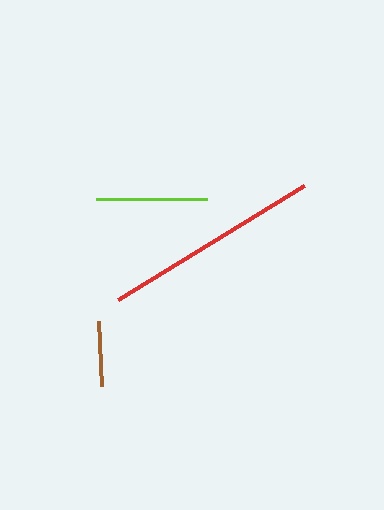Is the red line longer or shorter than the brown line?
The red line is longer than the brown line.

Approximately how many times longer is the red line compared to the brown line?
The red line is approximately 3.4 times the length of the brown line.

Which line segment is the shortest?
The brown line is the shortest at approximately 65 pixels.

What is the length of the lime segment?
The lime segment is approximately 111 pixels long.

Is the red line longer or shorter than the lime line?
The red line is longer than the lime line.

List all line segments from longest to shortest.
From longest to shortest: red, lime, brown.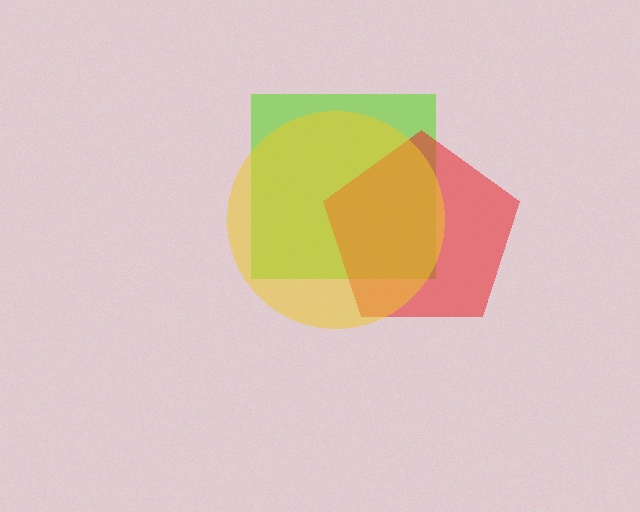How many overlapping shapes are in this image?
There are 3 overlapping shapes in the image.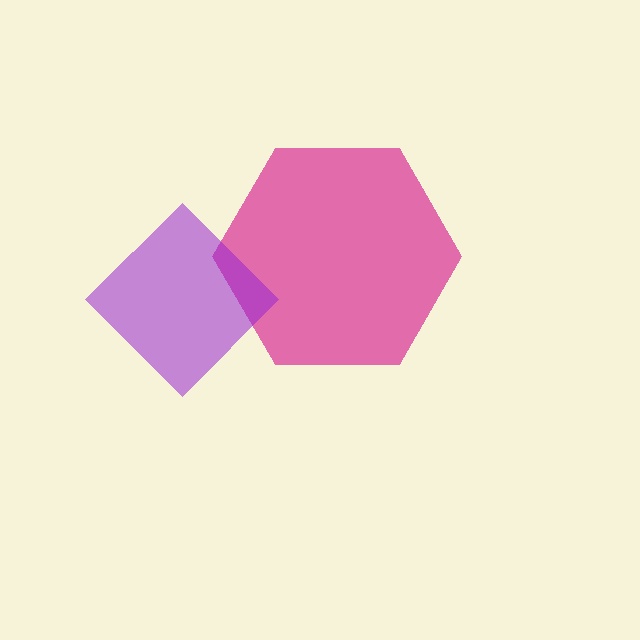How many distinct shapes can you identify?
There are 2 distinct shapes: a magenta hexagon, a purple diamond.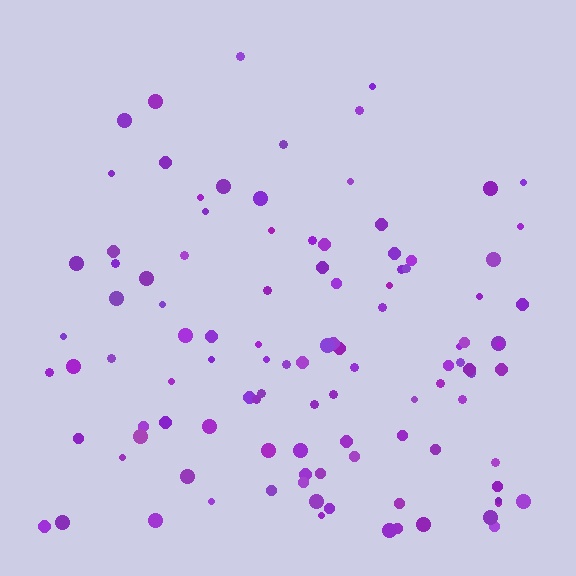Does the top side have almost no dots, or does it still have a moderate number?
Still a moderate number, just noticeably fewer than the bottom.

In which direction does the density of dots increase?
From top to bottom, with the bottom side densest.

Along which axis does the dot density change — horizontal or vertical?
Vertical.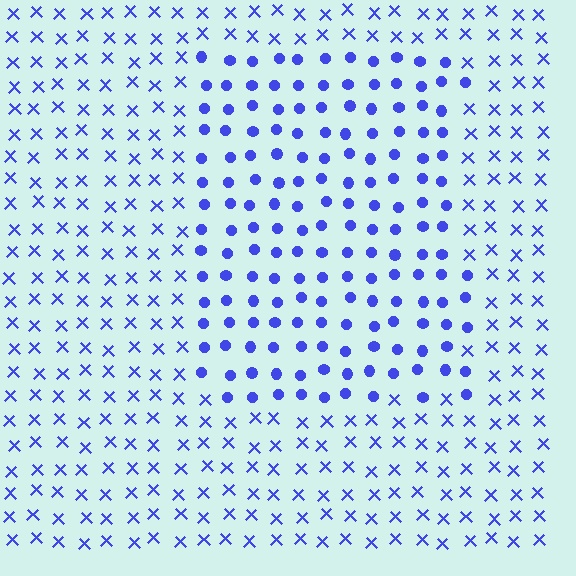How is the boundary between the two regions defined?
The boundary is defined by a change in element shape: circles inside vs. X marks outside. All elements share the same color and spacing.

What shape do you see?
I see a rectangle.